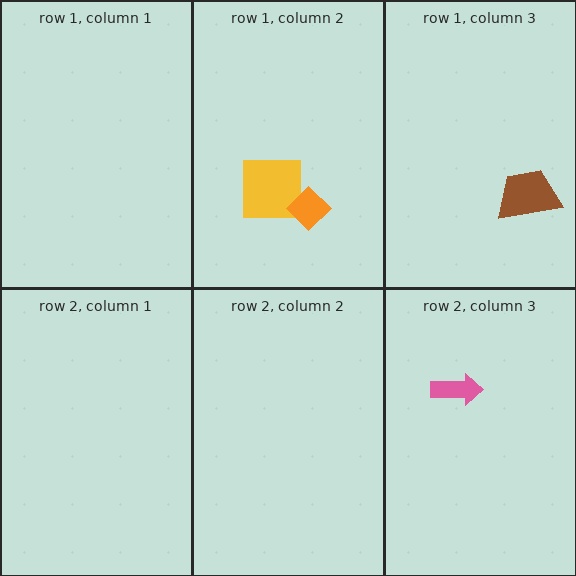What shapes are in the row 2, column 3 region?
The pink arrow.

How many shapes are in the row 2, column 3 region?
1.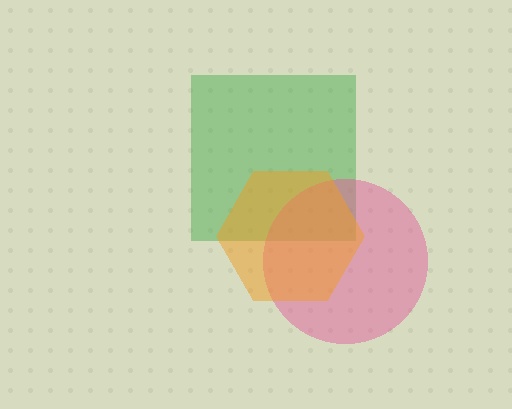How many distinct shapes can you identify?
There are 3 distinct shapes: a green square, a pink circle, an orange hexagon.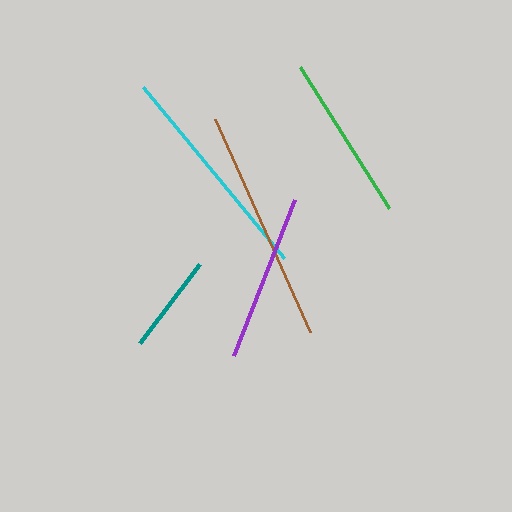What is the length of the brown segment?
The brown segment is approximately 234 pixels long.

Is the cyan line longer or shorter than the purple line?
The cyan line is longer than the purple line.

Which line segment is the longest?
The brown line is the longest at approximately 234 pixels.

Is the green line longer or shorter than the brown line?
The brown line is longer than the green line.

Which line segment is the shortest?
The teal line is the shortest at approximately 99 pixels.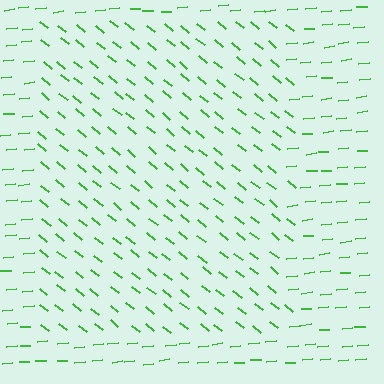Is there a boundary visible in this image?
Yes, there is a texture boundary formed by a change in line orientation.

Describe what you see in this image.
The image is filled with small green line segments. A rectangle region in the image has lines oriented differently from the surrounding lines, creating a visible texture boundary.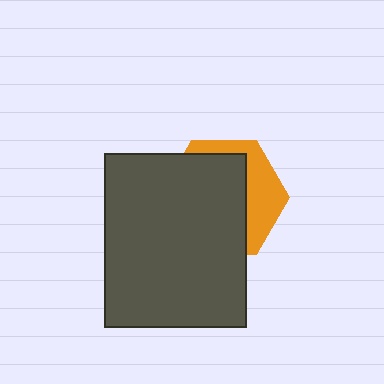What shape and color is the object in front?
The object in front is a dark gray rectangle.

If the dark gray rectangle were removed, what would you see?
You would see the complete orange hexagon.